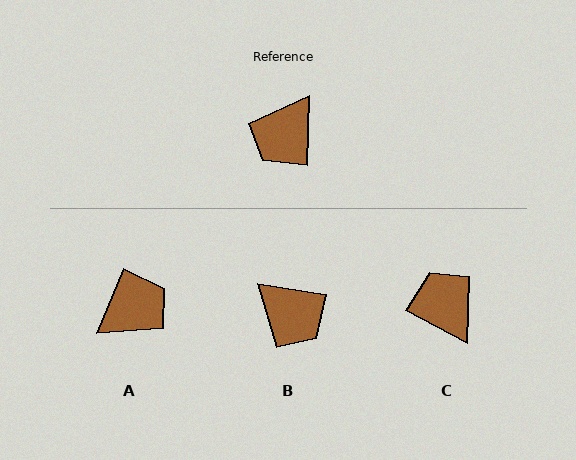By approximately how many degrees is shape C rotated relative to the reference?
Approximately 116 degrees clockwise.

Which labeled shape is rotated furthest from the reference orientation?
A, about 159 degrees away.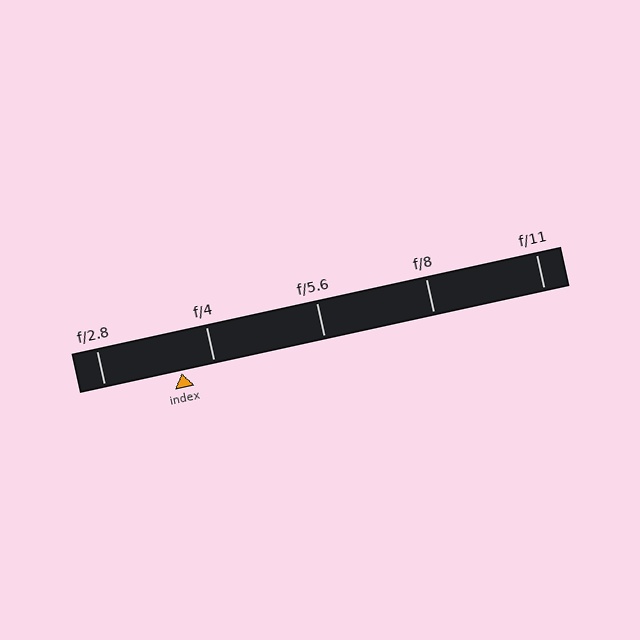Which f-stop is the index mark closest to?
The index mark is closest to f/4.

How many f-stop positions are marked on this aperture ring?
There are 5 f-stop positions marked.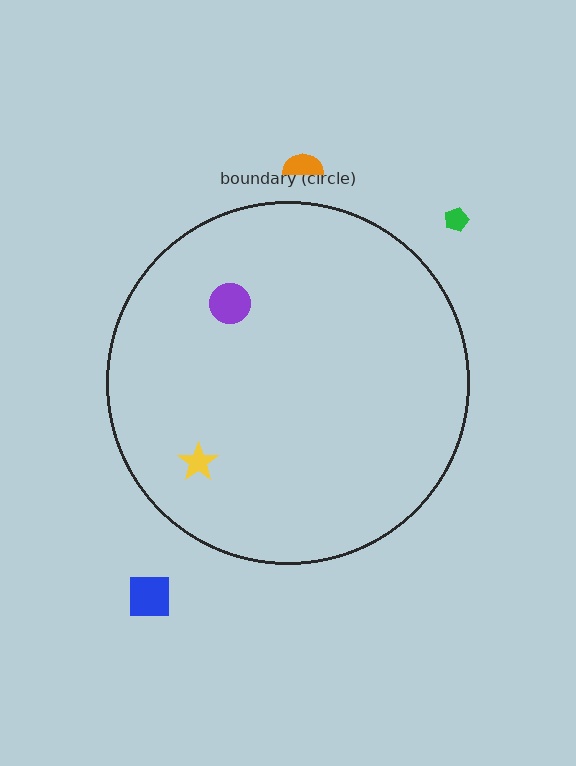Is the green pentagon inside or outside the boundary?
Outside.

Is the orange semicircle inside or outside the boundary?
Outside.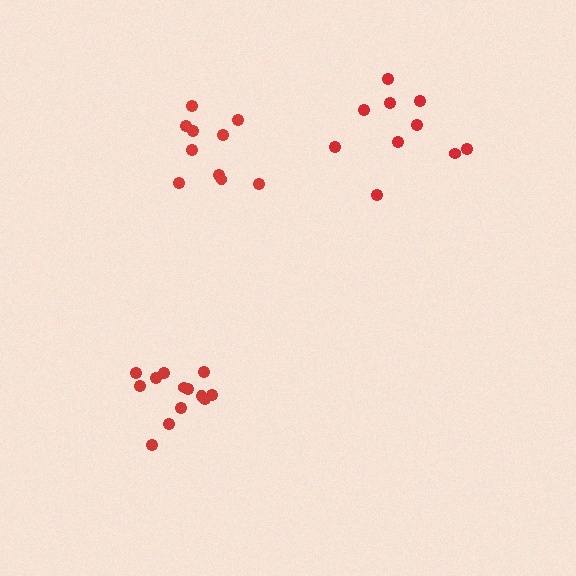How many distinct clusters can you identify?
There are 3 distinct clusters.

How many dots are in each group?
Group 1: 10 dots, Group 2: 10 dots, Group 3: 13 dots (33 total).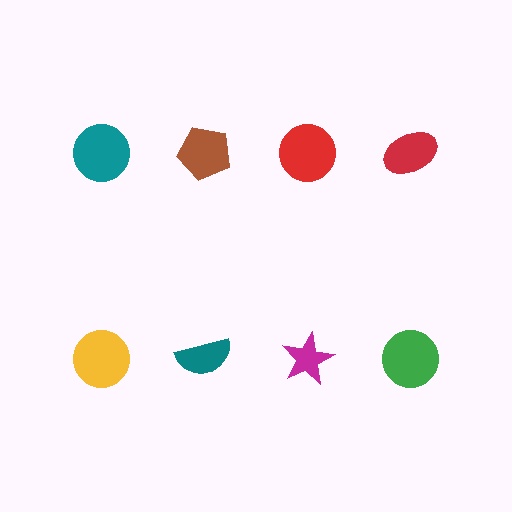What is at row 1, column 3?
A red circle.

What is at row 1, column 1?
A teal circle.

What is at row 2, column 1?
A yellow circle.